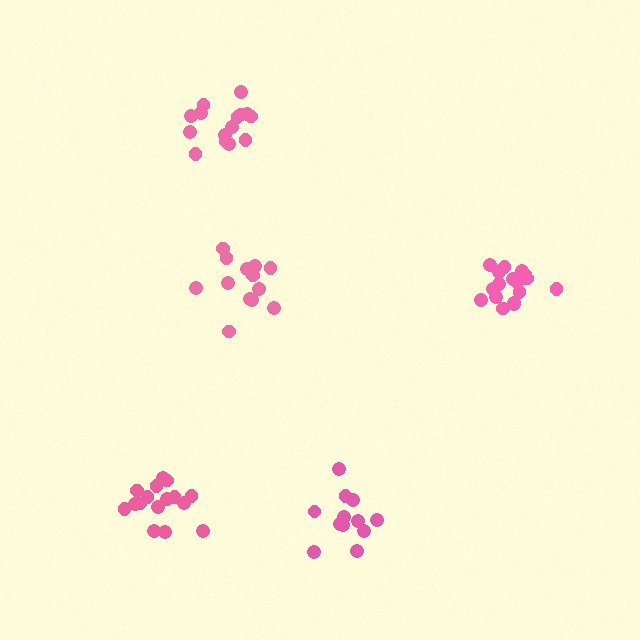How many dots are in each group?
Group 1: 13 dots, Group 2: 15 dots, Group 3: 12 dots, Group 4: 16 dots, Group 5: 17 dots (73 total).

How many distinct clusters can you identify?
There are 5 distinct clusters.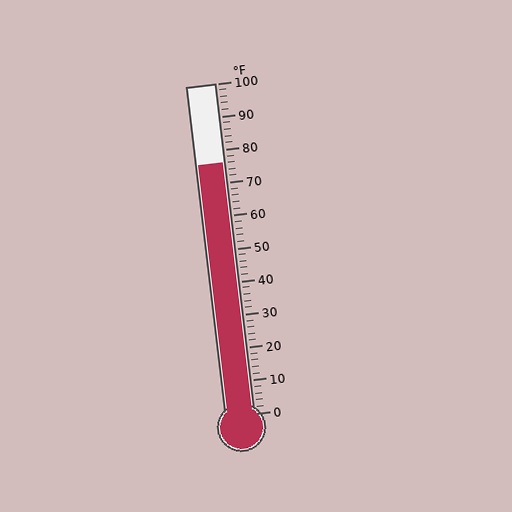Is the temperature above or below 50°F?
The temperature is above 50°F.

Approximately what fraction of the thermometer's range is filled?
The thermometer is filled to approximately 75% of its range.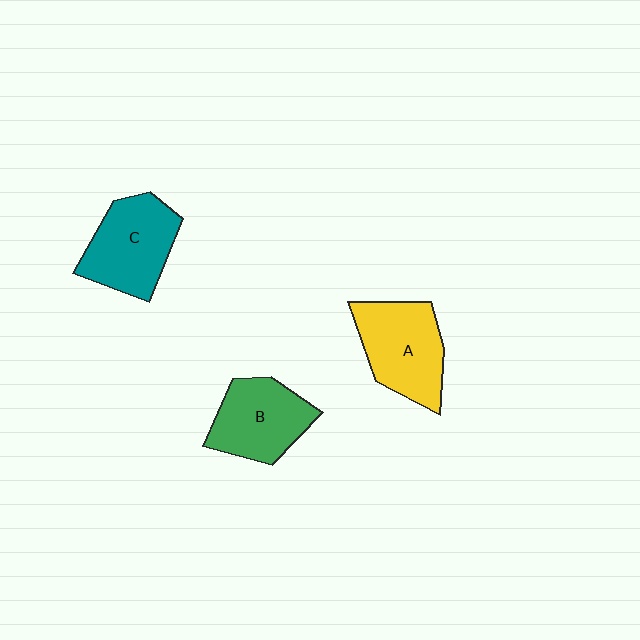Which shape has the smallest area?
Shape B (green).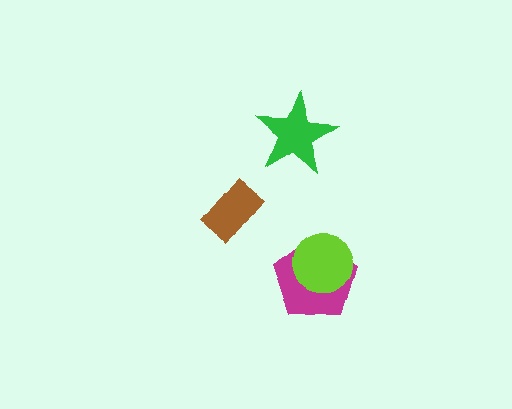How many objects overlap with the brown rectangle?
0 objects overlap with the brown rectangle.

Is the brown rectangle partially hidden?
No, no other shape covers it.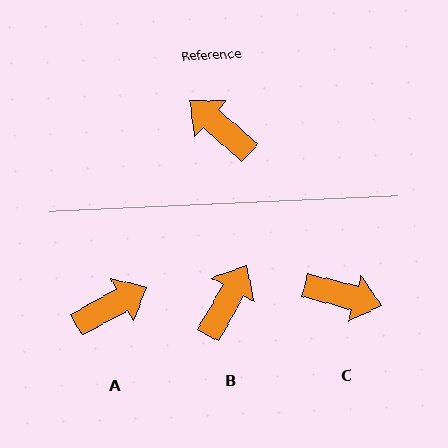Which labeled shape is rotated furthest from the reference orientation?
C, about 154 degrees away.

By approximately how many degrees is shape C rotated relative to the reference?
Approximately 154 degrees clockwise.